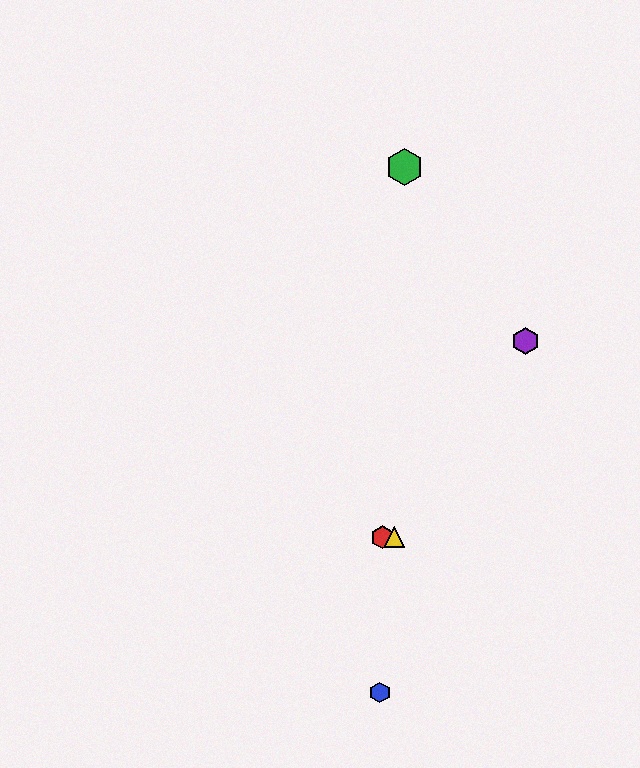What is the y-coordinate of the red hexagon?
The red hexagon is at y≈537.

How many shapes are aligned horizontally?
2 shapes (the red hexagon, the yellow triangle) are aligned horizontally.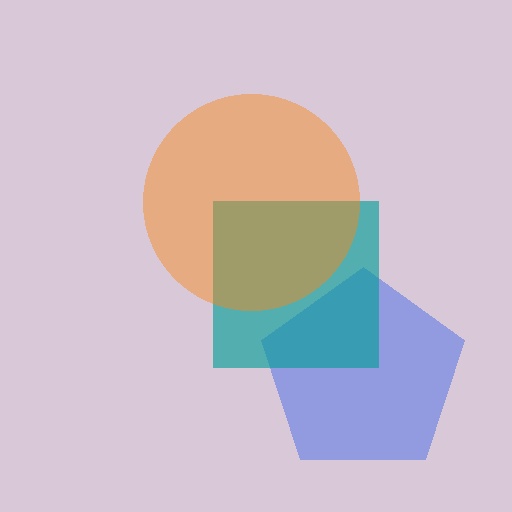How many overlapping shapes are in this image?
There are 3 overlapping shapes in the image.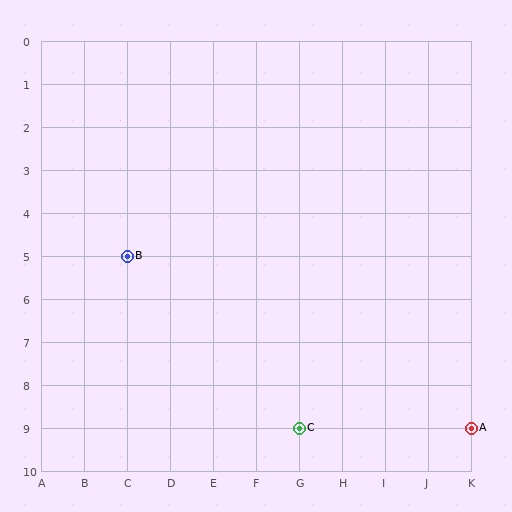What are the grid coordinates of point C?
Point C is at grid coordinates (G, 9).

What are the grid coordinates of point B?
Point B is at grid coordinates (C, 5).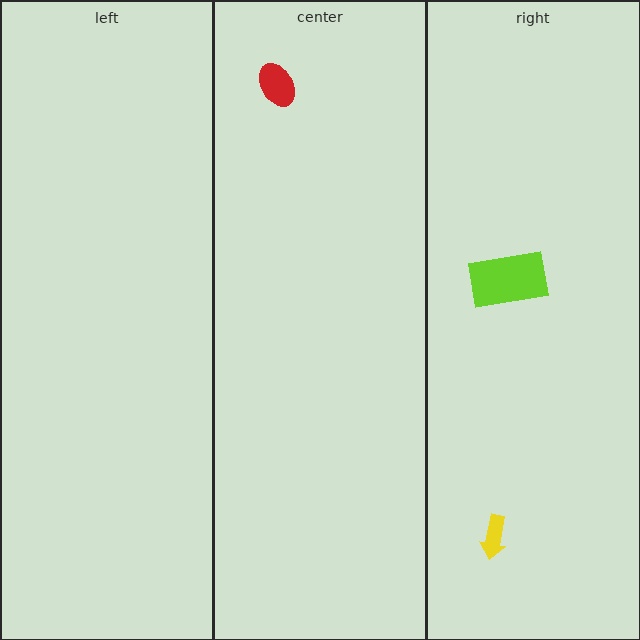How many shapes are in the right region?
2.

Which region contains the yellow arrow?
The right region.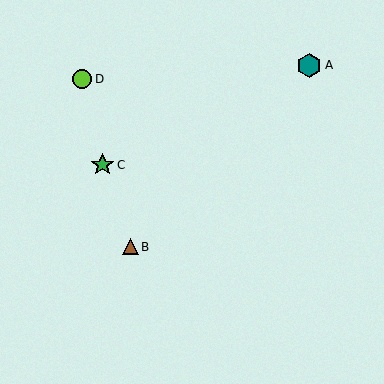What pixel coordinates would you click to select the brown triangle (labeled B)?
Click at (130, 247) to select the brown triangle B.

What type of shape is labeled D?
Shape D is a lime circle.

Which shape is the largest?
The teal hexagon (labeled A) is the largest.